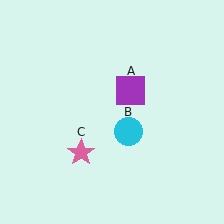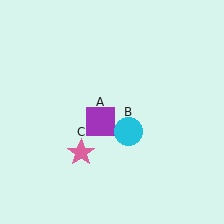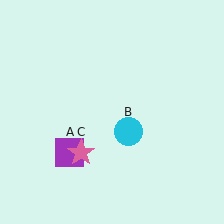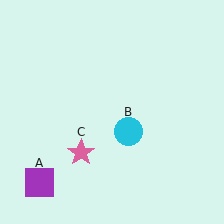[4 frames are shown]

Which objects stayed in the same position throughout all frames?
Cyan circle (object B) and pink star (object C) remained stationary.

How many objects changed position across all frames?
1 object changed position: purple square (object A).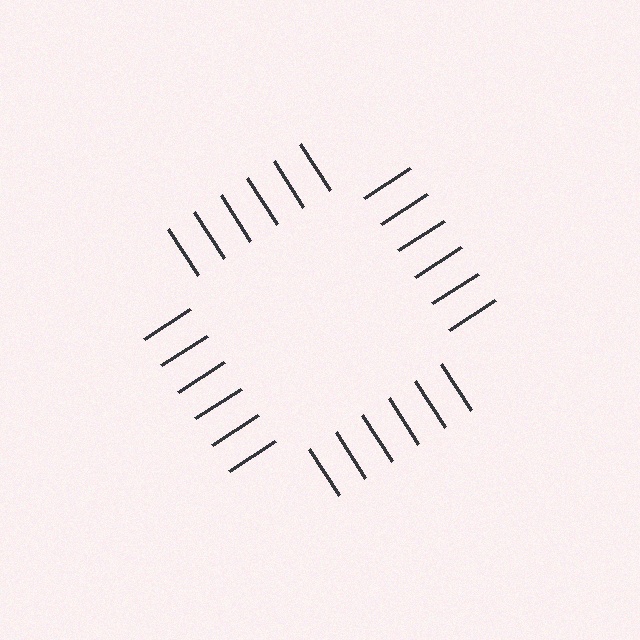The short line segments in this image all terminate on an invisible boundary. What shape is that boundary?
An illusory square — the line segments terminate on its edges but no continuous stroke is drawn.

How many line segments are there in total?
24 — 6 along each of the 4 edges.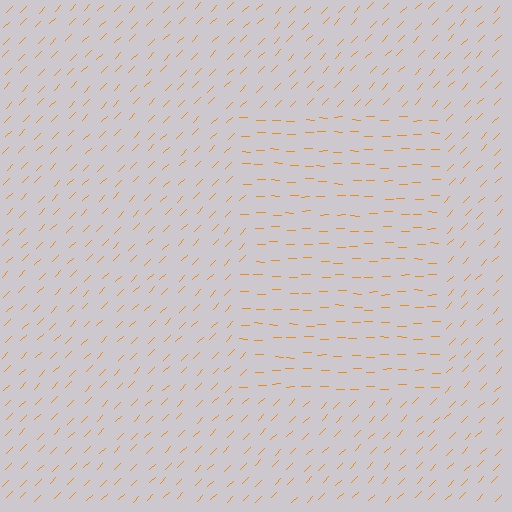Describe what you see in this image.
The image is filled with small orange line segments. A rectangle region in the image has lines oriented differently from the surrounding lines, creating a visible texture boundary.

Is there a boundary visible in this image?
Yes, there is a texture boundary formed by a change in line orientation.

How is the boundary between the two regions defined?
The boundary is defined purely by a change in line orientation (approximately 45 degrees difference). All lines are the same color and thickness.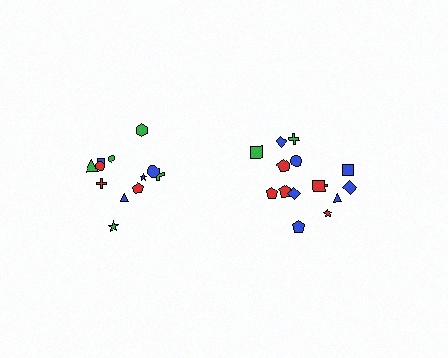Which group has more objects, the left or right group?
The right group.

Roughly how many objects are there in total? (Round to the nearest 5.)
Roughly 25 objects in total.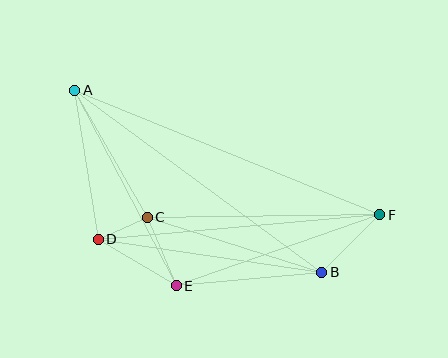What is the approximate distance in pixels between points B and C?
The distance between B and C is approximately 183 pixels.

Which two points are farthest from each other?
Points A and F are farthest from each other.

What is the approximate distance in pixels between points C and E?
The distance between C and E is approximately 75 pixels.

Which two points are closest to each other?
Points C and D are closest to each other.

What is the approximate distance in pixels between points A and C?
The distance between A and C is approximately 146 pixels.